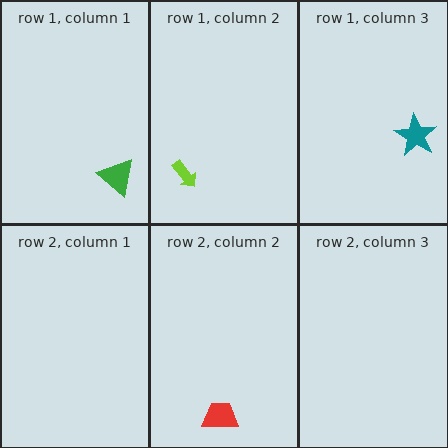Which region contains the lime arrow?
The row 1, column 2 region.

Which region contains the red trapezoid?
The row 2, column 2 region.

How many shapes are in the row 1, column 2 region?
1.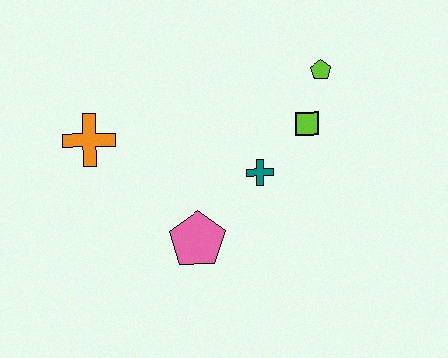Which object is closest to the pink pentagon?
The teal cross is closest to the pink pentagon.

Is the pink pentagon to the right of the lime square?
No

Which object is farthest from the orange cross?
The lime pentagon is farthest from the orange cross.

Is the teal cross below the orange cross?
Yes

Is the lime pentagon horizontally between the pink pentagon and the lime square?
No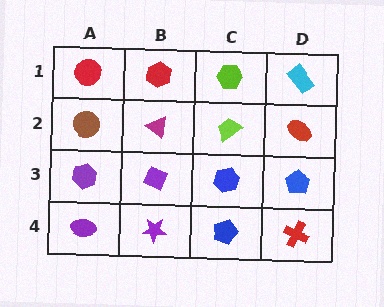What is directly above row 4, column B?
A purple diamond.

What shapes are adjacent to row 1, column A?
A brown circle (row 2, column A), a red hexagon (row 1, column B).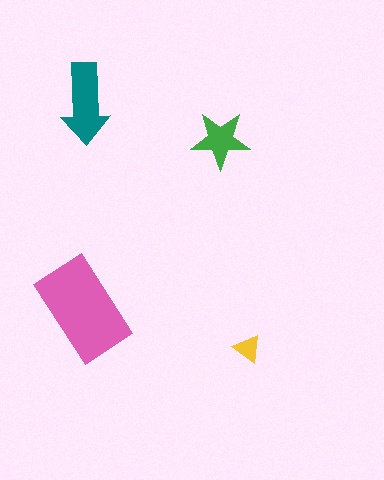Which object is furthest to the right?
The yellow triangle is rightmost.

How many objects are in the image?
There are 4 objects in the image.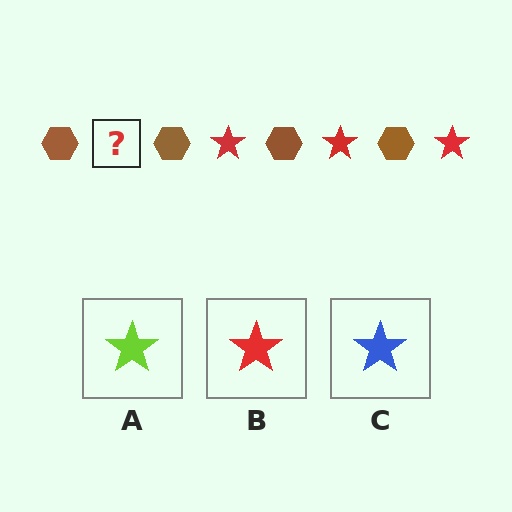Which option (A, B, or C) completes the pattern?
B.